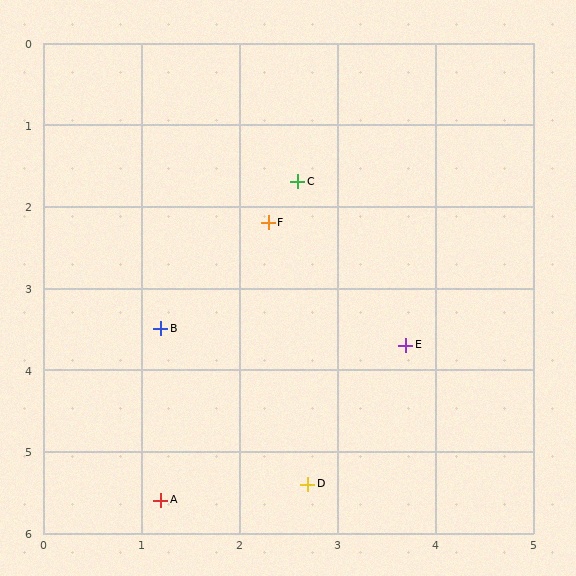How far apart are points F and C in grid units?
Points F and C are about 0.6 grid units apart.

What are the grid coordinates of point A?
Point A is at approximately (1.2, 5.6).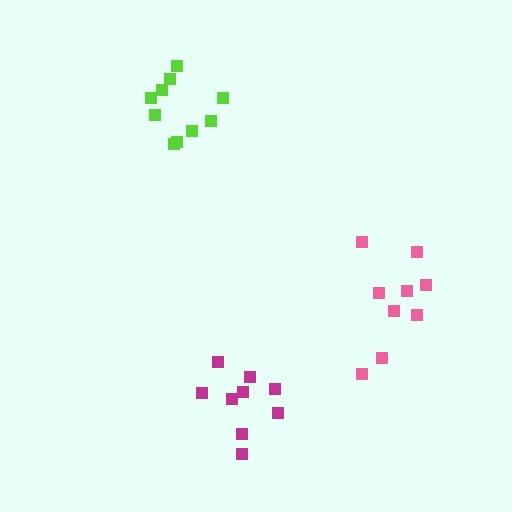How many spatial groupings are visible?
There are 3 spatial groupings.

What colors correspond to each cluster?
The clusters are colored: pink, magenta, lime.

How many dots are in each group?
Group 1: 9 dots, Group 2: 9 dots, Group 3: 10 dots (28 total).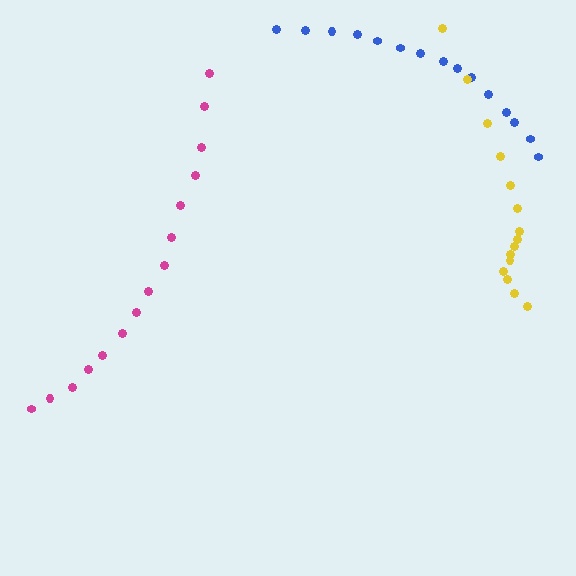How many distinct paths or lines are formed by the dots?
There are 3 distinct paths.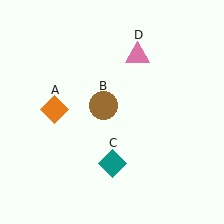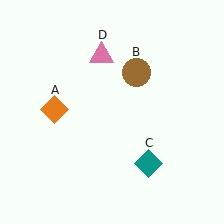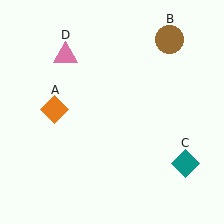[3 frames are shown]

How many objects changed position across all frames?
3 objects changed position: brown circle (object B), teal diamond (object C), pink triangle (object D).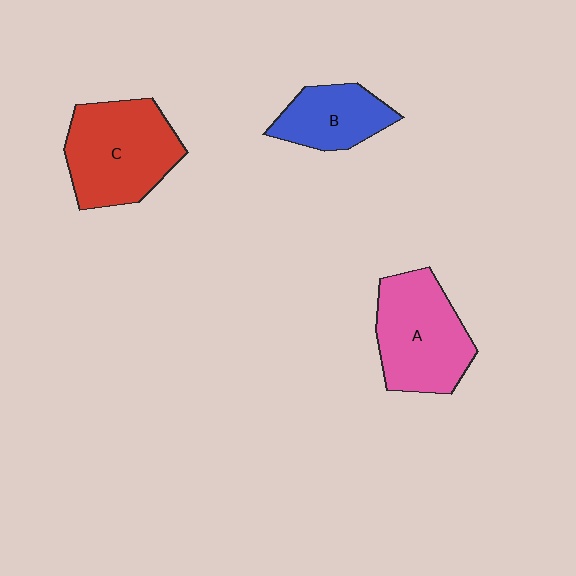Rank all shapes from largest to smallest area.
From largest to smallest: C (red), A (pink), B (blue).